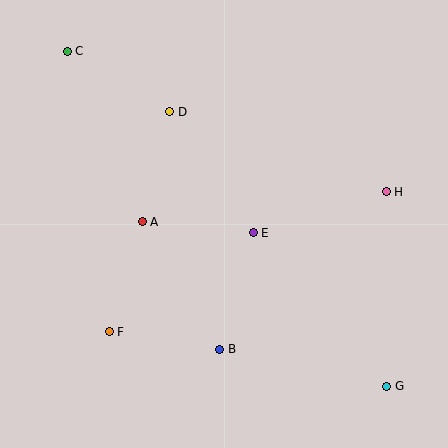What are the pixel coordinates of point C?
Point C is at (67, 51).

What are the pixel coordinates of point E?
Point E is at (253, 233).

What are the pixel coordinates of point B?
Point B is at (220, 349).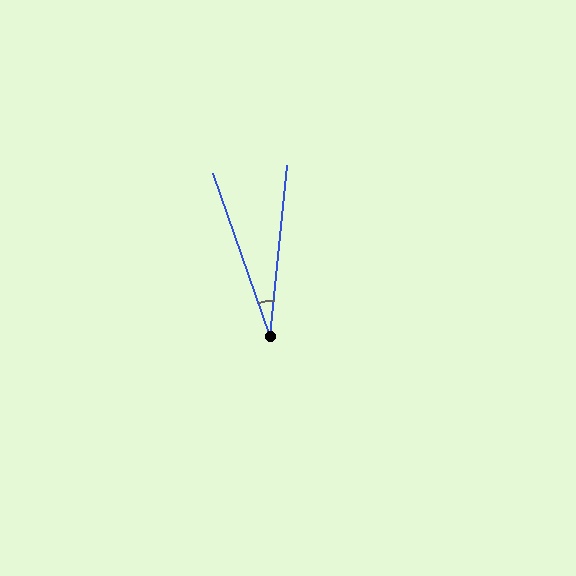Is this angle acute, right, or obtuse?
It is acute.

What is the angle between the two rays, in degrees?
Approximately 25 degrees.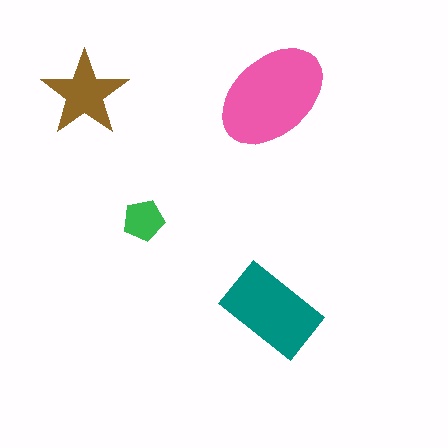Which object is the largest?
The pink ellipse.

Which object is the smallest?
The green pentagon.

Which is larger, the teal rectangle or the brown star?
The teal rectangle.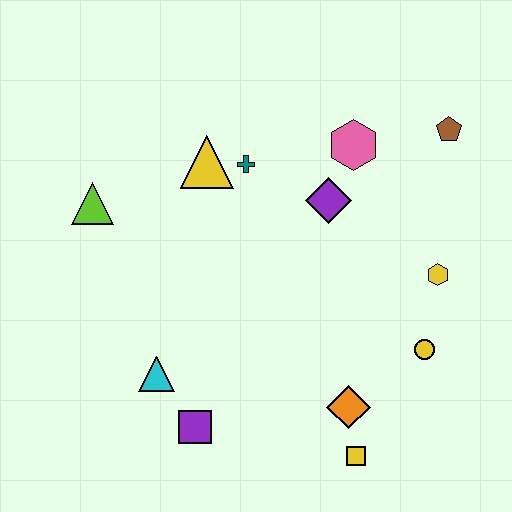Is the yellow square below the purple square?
Yes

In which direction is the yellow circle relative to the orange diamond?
The yellow circle is to the right of the orange diamond.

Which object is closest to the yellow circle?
The yellow hexagon is closest to the yellow circle.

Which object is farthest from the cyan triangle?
The brown pentagon is farthest from the cyan triangle.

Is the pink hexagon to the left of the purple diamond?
No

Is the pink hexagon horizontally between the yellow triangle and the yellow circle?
Yes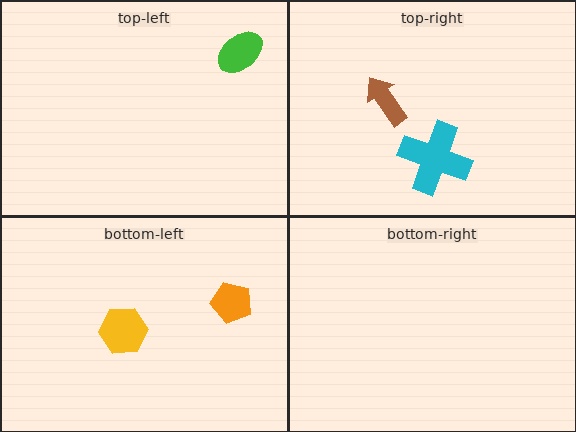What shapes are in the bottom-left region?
The yellow hexagon, the orange pentagon.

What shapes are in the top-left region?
The green ellipse.